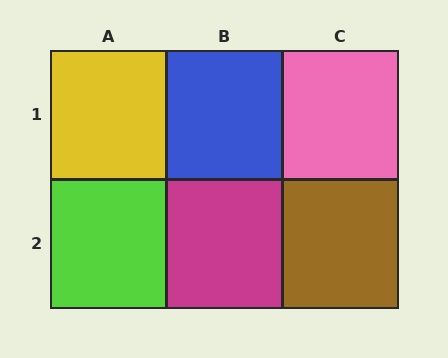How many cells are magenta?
1 cell is magenta.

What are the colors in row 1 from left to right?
Yellow, blue, pink.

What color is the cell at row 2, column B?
Magenta.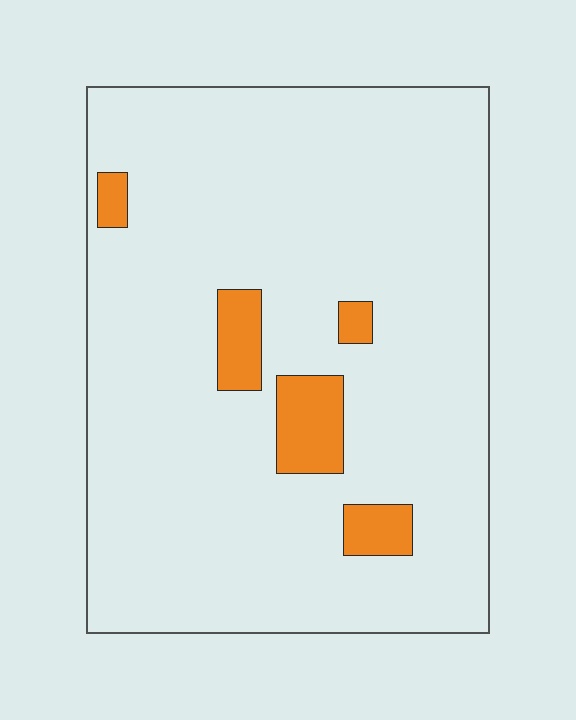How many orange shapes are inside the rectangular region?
5.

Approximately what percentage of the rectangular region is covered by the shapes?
Approximately 10%.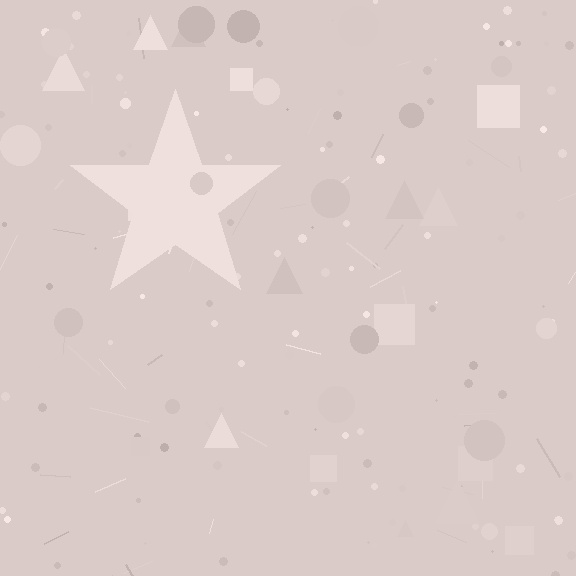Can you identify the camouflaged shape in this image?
The camouflaged shape is a star.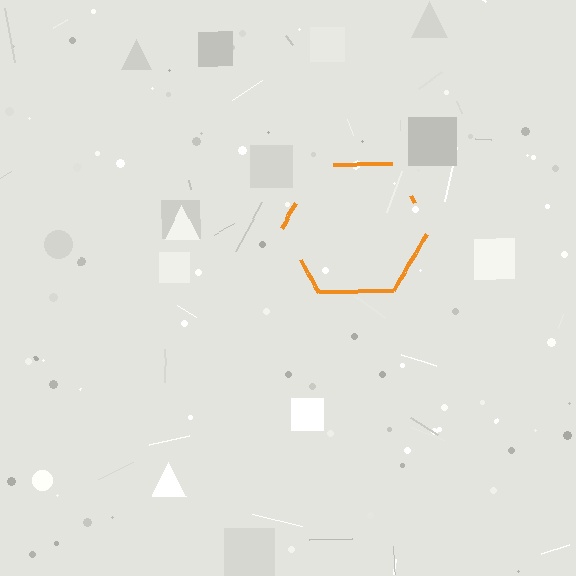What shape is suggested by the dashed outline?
The dashed outline suggests a hexagon.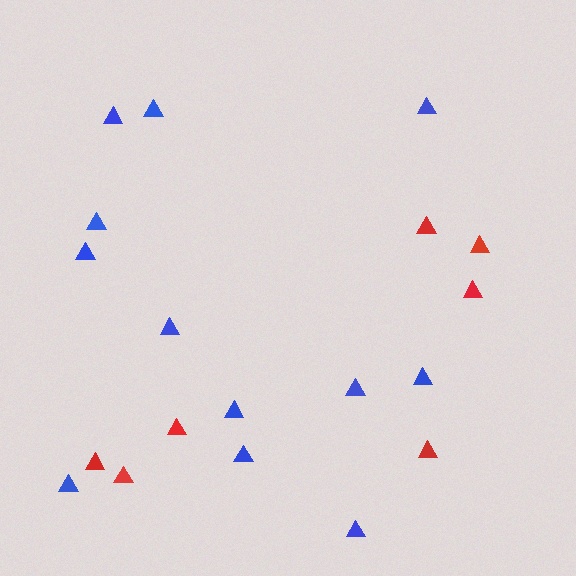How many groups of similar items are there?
There are 2 groups: one group of red triangles (7) and one group of blue triangles (12).